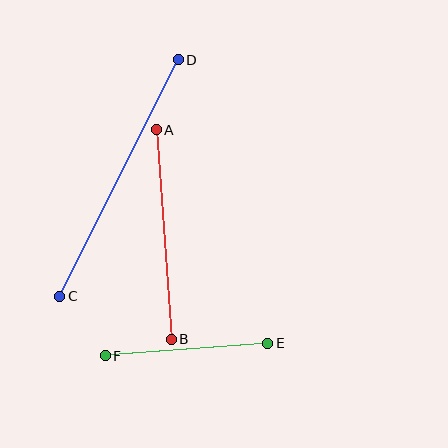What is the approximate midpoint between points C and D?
The midpoint is at approximately (119, 178) pixels.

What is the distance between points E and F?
The distance is approximately 163 pixels.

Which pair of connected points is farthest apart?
Points C and D are farthest apart.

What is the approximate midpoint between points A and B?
The midpoint is at approximately (164, 234) pixels.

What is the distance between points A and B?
The distance is approximately 210 pixels.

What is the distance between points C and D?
The distance is approximately 265 pixels.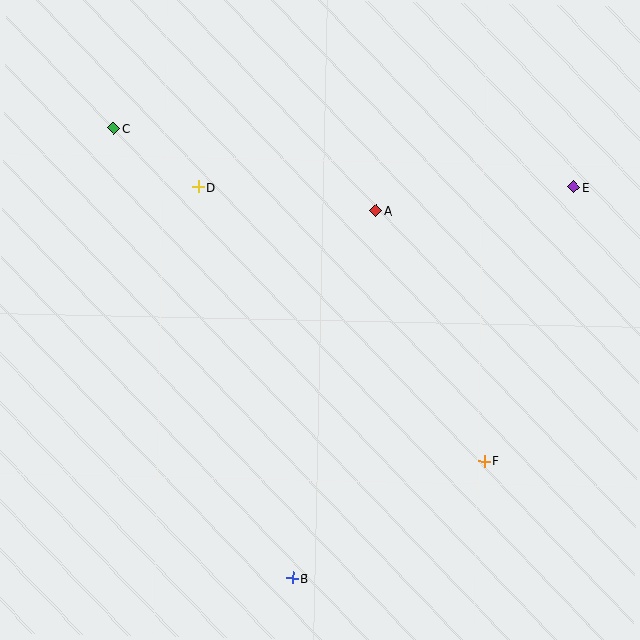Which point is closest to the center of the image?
Point A at (376, 211) is closest to the center.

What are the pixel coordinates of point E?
Point E is at (574, 187).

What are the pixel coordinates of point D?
Point D is at (198, 187).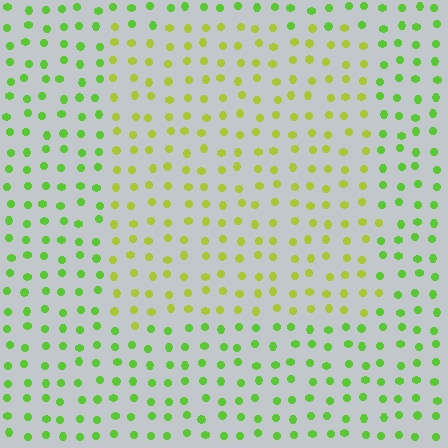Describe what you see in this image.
The image is filled with small lime elements in a uniform arrangement. A rectangle-shaped region is visible where the elements are tinted to a slightly different hue, forming a subtle color boundary.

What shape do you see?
I see a rectangle.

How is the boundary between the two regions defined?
The boundary is defined purely by a slight shift in hue (about 32 degrees). Spacing, size, and orientation are identical on both sides.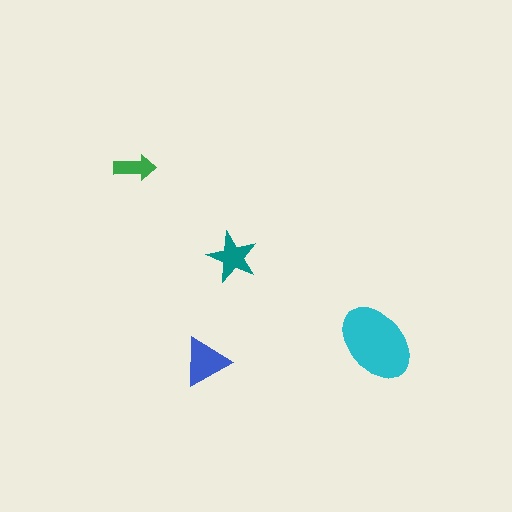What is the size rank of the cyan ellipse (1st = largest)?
1st.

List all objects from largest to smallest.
The cyan ellipse, the blue triangle, the teal star, the green arrow.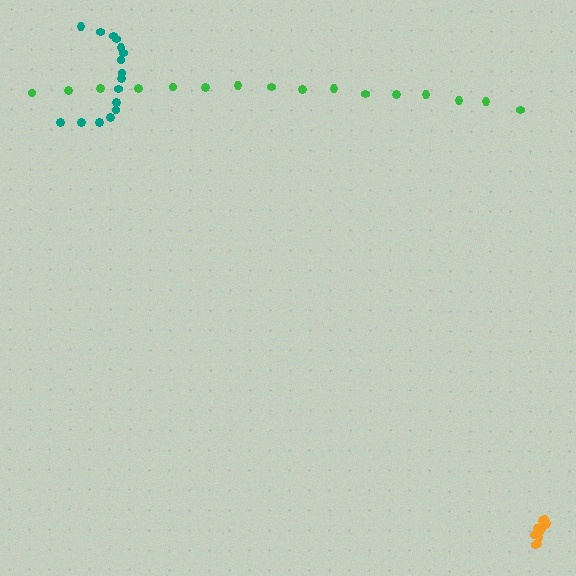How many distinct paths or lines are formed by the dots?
There are 3 distinct paths.